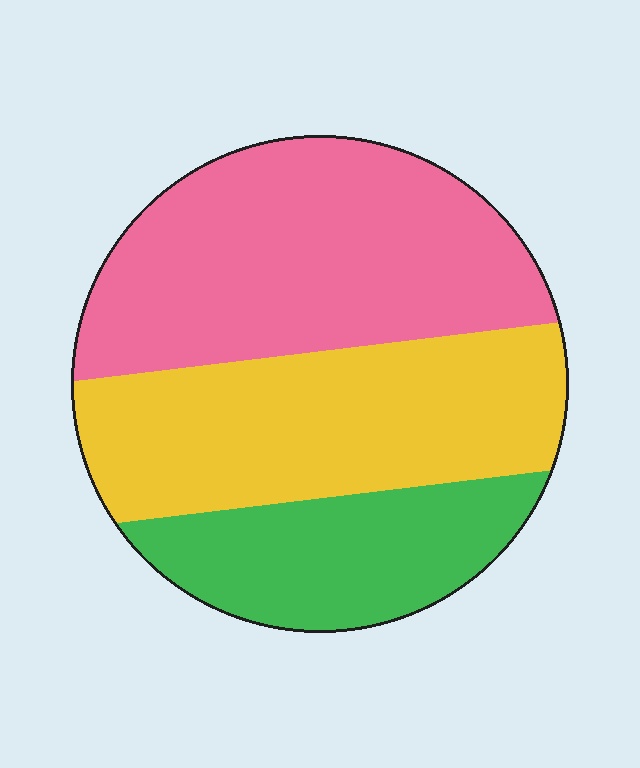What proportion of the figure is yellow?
Yellow covers 36% of the figure.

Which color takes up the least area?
Green, at roughly 20%.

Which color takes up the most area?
Pink, at roughly 40%.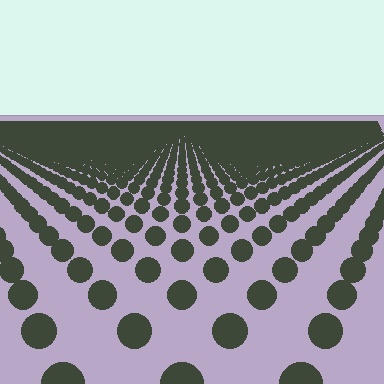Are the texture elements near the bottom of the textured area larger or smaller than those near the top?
Larger. Near the bottom, elements are closer to the viewer and appear at a bigger on-screen size.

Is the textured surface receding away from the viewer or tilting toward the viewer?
The surface is receding away from the viewer. Texture elements get smaller and denser toward the top.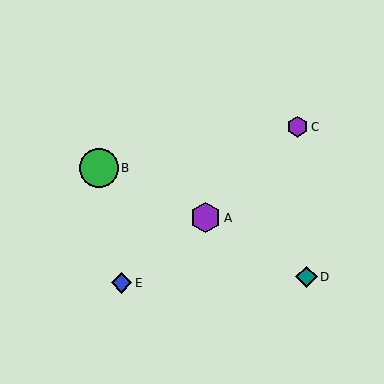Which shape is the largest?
The green circle (labeled B) is the largest.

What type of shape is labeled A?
Shape A is a purple hexagon.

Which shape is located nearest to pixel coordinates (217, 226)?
The purple hexagon (labeled A) at (205, 218) is nearest to that location.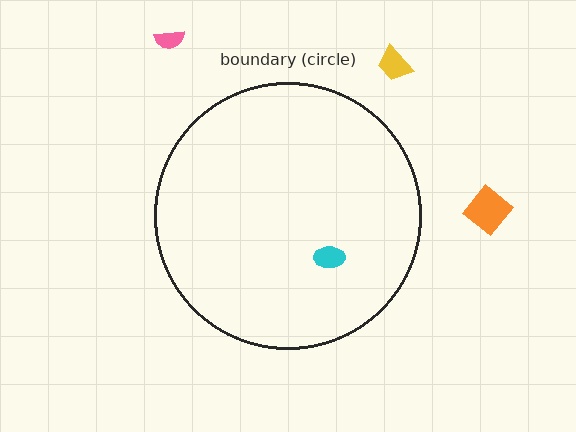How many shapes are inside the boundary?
1 inside, 3 outside.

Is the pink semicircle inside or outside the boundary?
Outside.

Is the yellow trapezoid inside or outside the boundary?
Outside.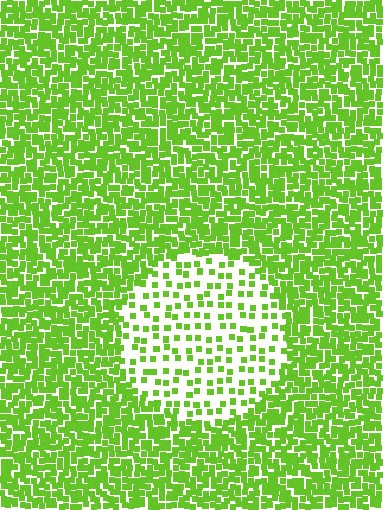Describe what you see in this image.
The image contains small lime elements arranged at two different densities. A circle-shaped region is visible where the elements are less densely packed than the surrounding area.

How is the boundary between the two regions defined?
The boundary is defined by a change in element density (approximately 2.9x ratio). All elements are the same color, size, and shape.